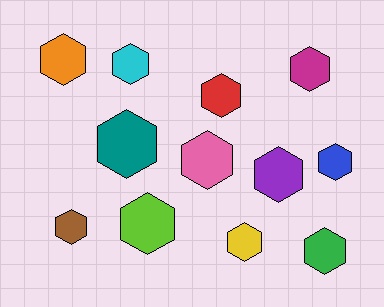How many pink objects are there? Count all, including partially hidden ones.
There is 1 pink object.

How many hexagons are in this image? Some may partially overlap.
There are 12 hexagons.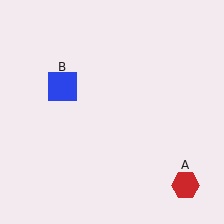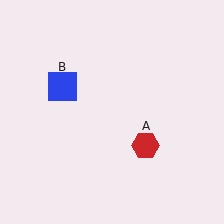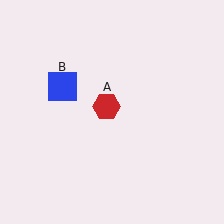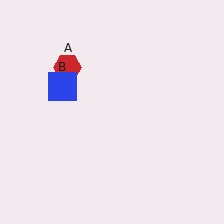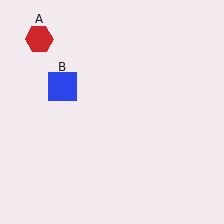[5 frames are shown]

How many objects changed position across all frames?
1 object changed position: red hexagon (object A).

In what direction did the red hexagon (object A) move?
The red hexagon (object A) moved up and to the left.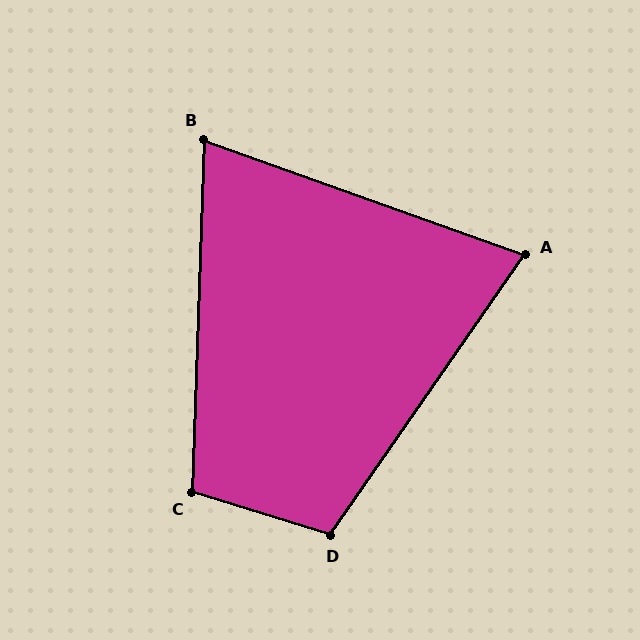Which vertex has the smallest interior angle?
B, at approximately 72 degrees.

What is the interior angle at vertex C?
Approximately 105 degrees (obtuse).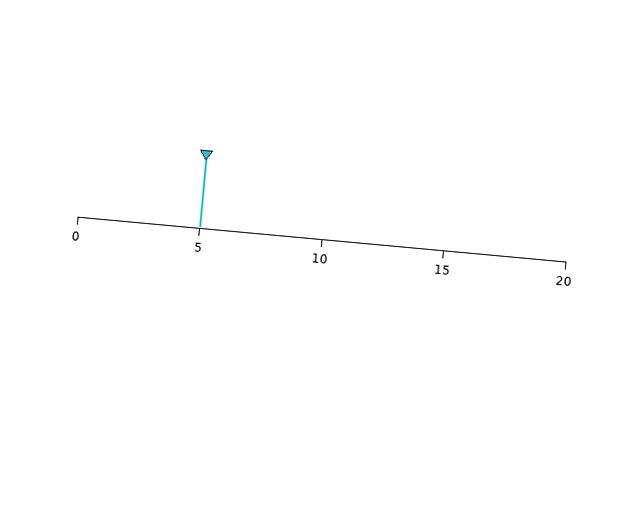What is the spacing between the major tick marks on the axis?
The major ticks are spaced 5 apart.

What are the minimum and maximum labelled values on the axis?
The axis runs from 0 to 20.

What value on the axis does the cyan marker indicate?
The marker indicates approximately 5.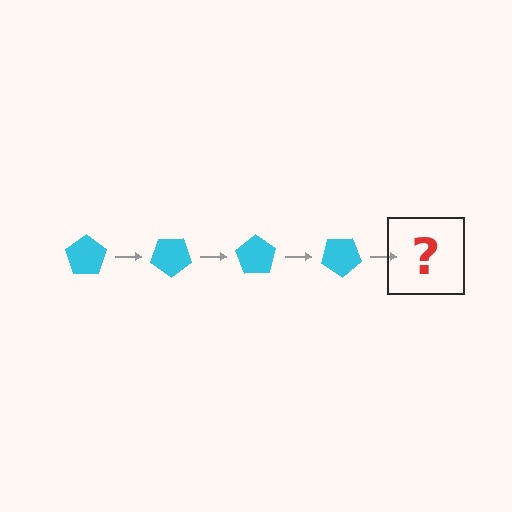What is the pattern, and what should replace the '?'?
The pattern is that the pentagon rotates 35 degrees each step. The '?' should be a cyan pentagon rotated 140 degrees.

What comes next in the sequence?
The next element should be a cyan pentagon rotated 140 degrees.